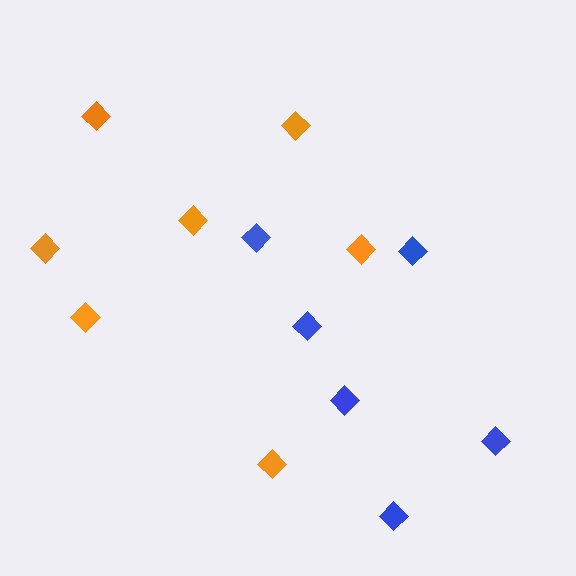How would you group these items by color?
There are 2 groups: one group of orange diamonds (7) and one group of blue diamonds (6).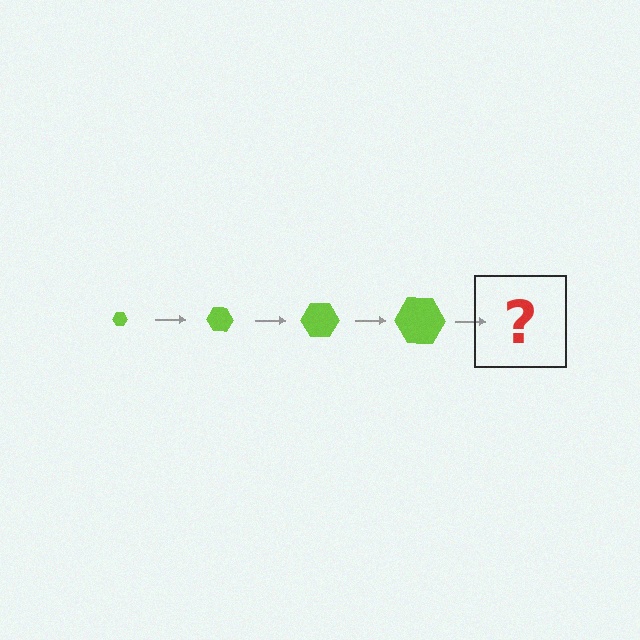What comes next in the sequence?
The next element should be a lime hexagon, larger than the previous one.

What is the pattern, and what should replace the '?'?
The pattern is that the hexagon gets progressively larger each step. The '?' should be a lime hexagon, larger than the previous one.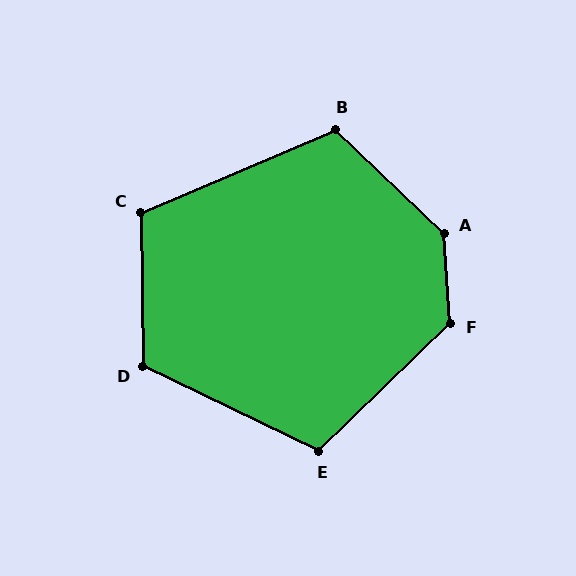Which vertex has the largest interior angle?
A, at approximately 137 degrees.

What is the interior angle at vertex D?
Approximately 116 degrees (obtuse).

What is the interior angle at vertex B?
Approximately 113 degrees (obtuse).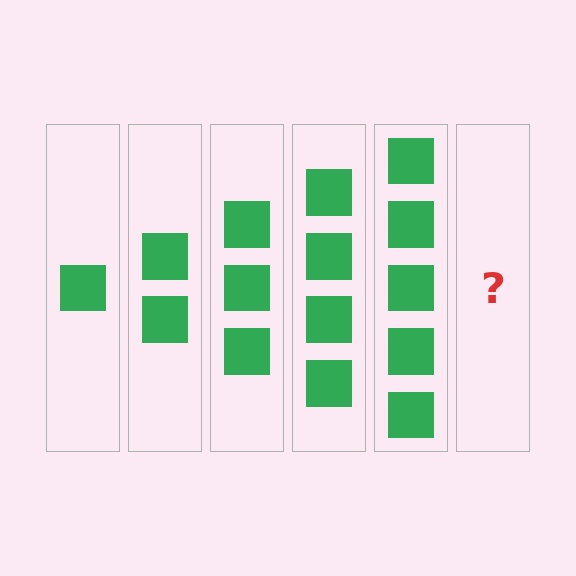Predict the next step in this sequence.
The next step is 6 squares.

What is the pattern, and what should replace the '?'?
The pattern is that each step adds one more square. The '?' should be 6 squares.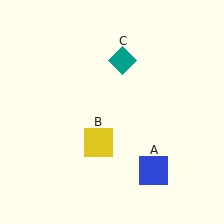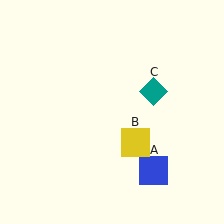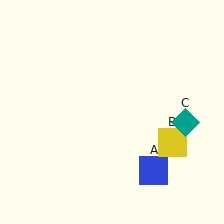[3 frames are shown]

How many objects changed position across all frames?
2 objects changed position: yellow square (object B), teal diamond (object C).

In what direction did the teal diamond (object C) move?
The teal diamond (object C) moved down and to the right.